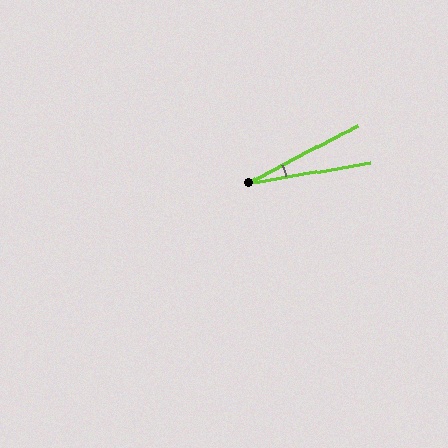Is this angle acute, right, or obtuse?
It is acute.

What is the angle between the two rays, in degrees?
Approximately 18 degrees.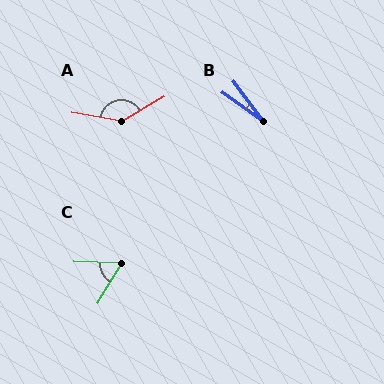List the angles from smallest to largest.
B (17°), C (61°), A (140°).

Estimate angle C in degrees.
Approximately 61 degrees.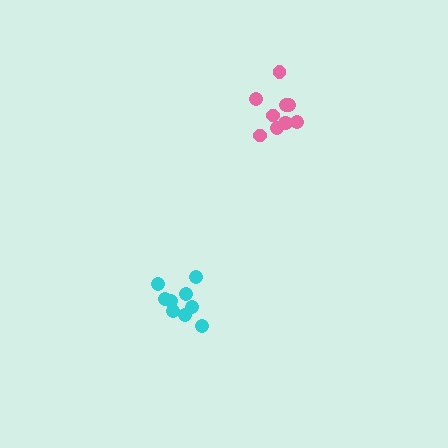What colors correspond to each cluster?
The clusters are colored: cyan, pink.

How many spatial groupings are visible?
There are 2 spatial groupings.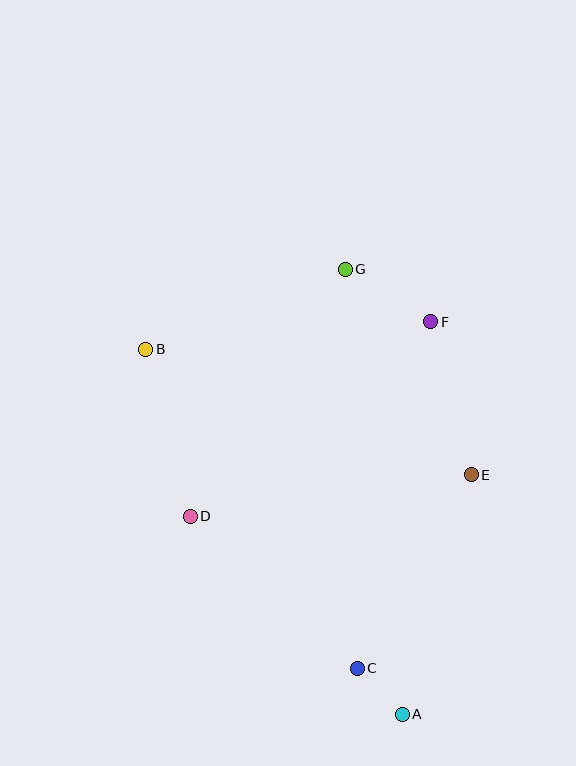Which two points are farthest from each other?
Points A and G are farthest from each other.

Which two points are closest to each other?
Points A and C are closest to each other.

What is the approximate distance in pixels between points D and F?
The distance between D and F is approximately 309 pixels.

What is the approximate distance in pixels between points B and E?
The distance between B and E is approximately 349 pixels.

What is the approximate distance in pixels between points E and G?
The distance between E and G is approximately 241 pixels.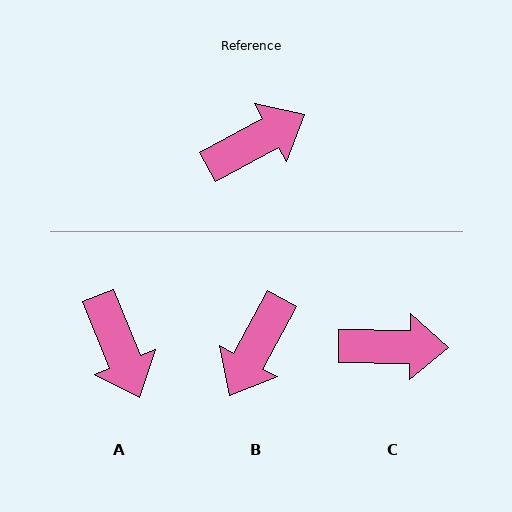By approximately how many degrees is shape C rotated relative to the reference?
Approximately 30 degrees clockwise.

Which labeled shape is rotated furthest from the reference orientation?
B, about 147 degrees away.